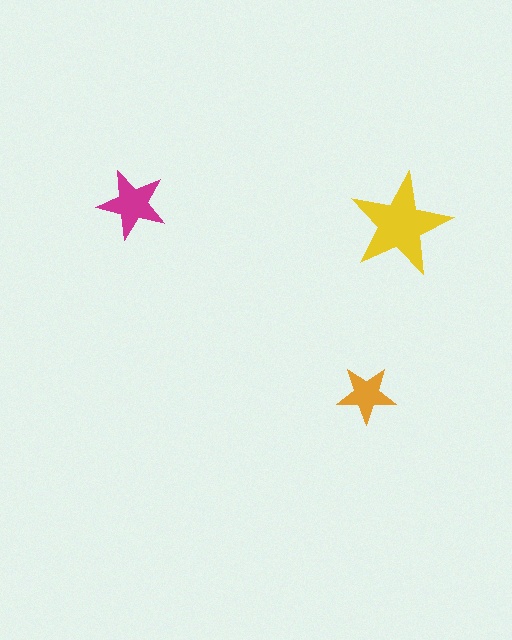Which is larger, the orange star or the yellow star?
The yellow one.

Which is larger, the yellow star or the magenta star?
The yellow one.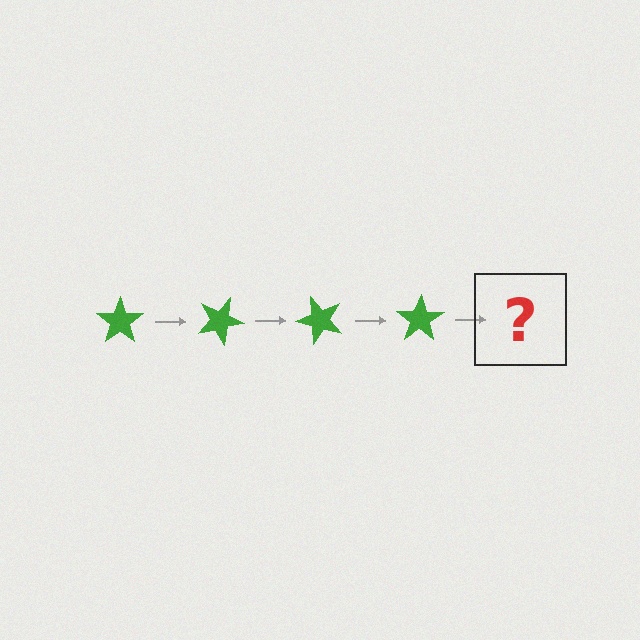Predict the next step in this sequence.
The next step is a green star rotated 100 degrees.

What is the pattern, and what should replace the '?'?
The pattern is that the star rotates 25 degrees each step. The '?' should be a green star rotated 100 degrees.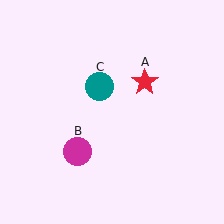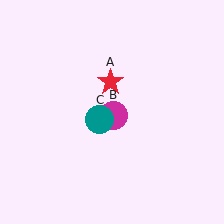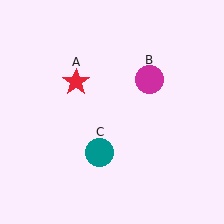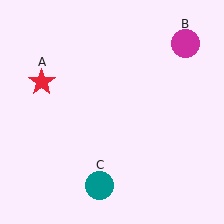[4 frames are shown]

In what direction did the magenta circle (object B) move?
The magenta circle (object B) moved up and to the right.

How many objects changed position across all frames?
3 objects changed position: red star (object A), magenta circle (object B), teal circle (object C).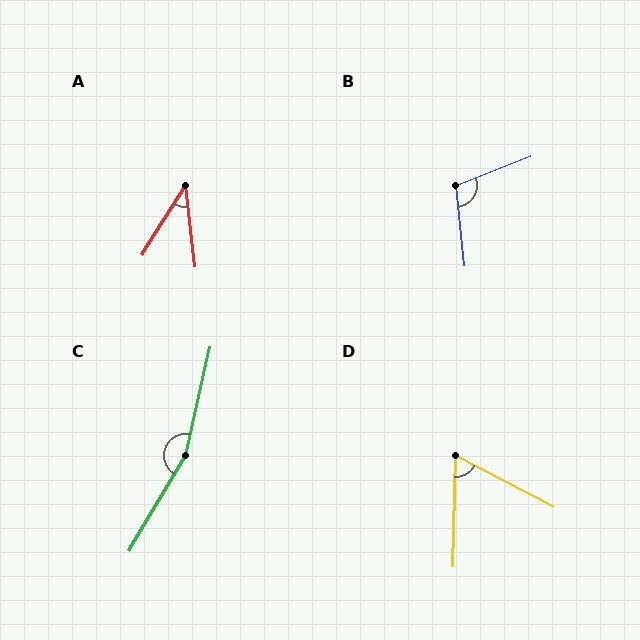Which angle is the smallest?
A, at approximately 39 degrees.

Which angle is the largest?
C, at approximately 162 degrees.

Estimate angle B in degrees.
Approximately 105 degrees.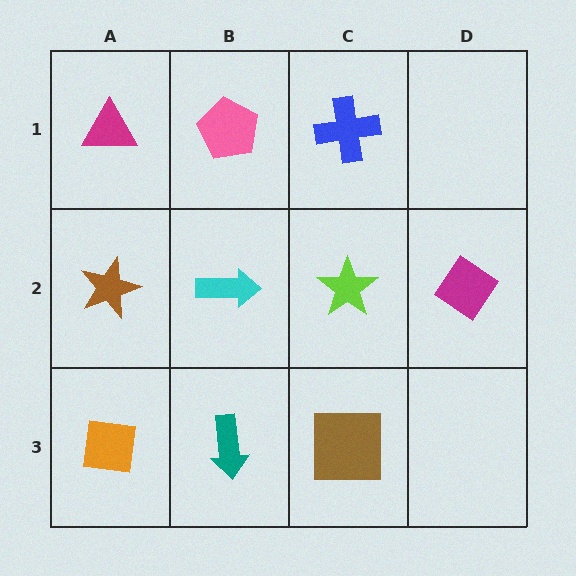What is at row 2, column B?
A cyan arrow.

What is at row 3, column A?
An orange square.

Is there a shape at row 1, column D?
No, that cell is empty.